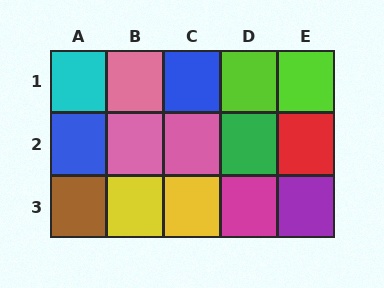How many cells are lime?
2 cells are lime.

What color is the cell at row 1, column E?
Lime.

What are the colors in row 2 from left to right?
Blue, pink, pink, green, red.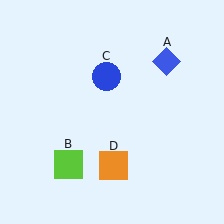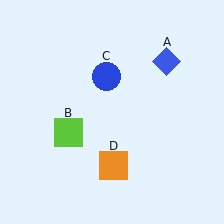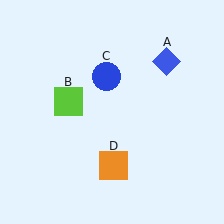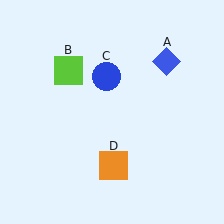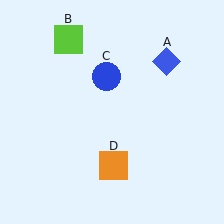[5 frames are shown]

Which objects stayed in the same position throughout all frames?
Blue diamond (object A) and blue circle (object C) and orange square (object D) remained stationary.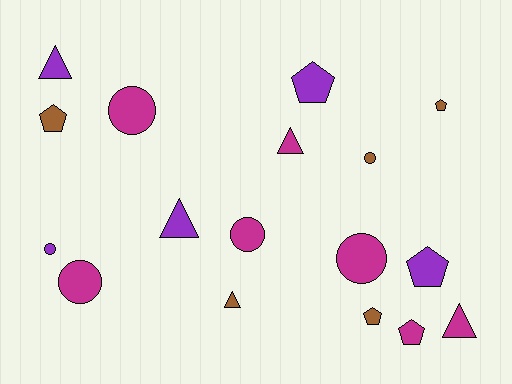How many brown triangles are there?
There is 1 brown triangle.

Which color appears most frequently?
Magenta, with 7 objects.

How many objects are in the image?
There are 17 objects.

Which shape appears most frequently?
Pentagon, with 6 objects.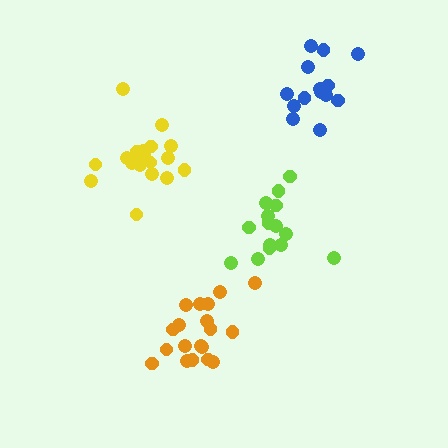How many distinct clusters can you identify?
There are 4 distinct clusters.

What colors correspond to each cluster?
The clusters are colored: orange, blue, lime, yellow.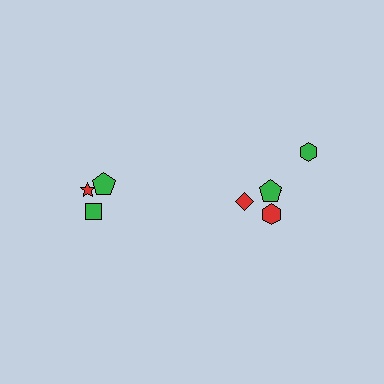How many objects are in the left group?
There are 3 objects.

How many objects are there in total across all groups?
There are 8 objects.